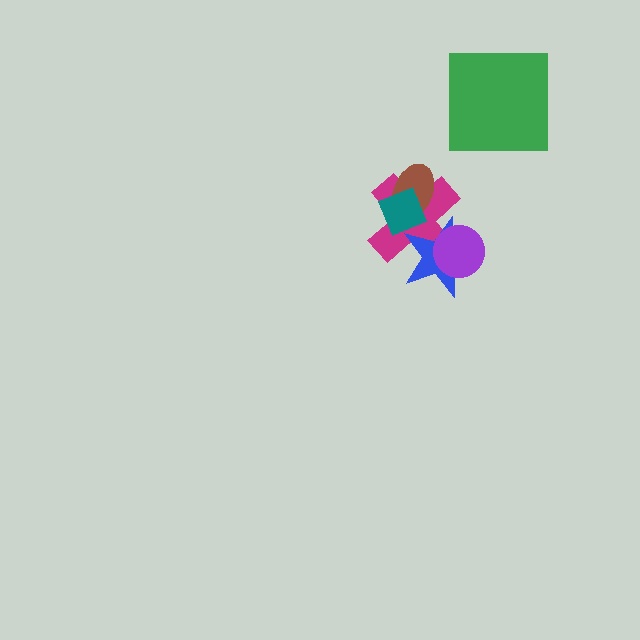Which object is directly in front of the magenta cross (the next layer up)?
The brown ellipse is directly in front of the magenta cross.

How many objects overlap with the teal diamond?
3 objects overlap with the teal diamond.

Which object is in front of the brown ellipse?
The teal diamond is in front of the brown ellipse.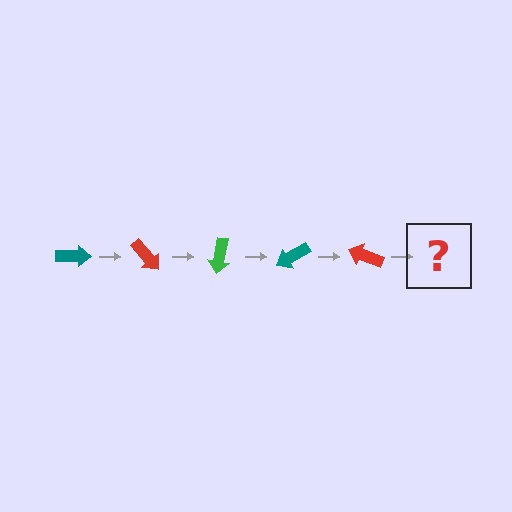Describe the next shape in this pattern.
It should be a green arrow, rotated 250 degrees from the start.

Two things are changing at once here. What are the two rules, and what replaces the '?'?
The two rules are that it rotates 50 degrees each step and the color cycles through teal, red, and green. The '?' should be a green arrow, rotated 250 degrees from the start.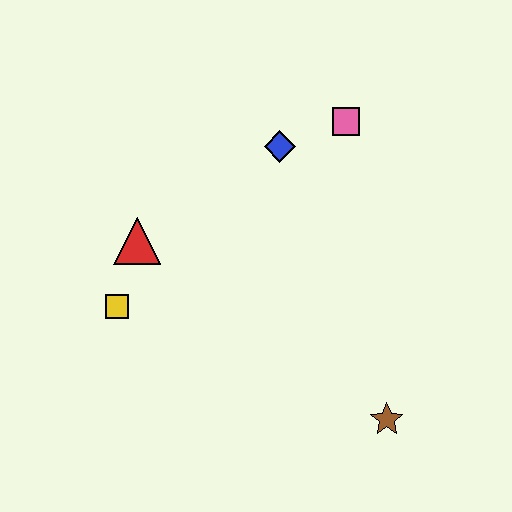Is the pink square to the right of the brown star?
No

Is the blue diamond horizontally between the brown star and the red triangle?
Yes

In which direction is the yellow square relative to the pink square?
The yellow square is to the left of the pink square.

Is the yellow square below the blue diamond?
Yes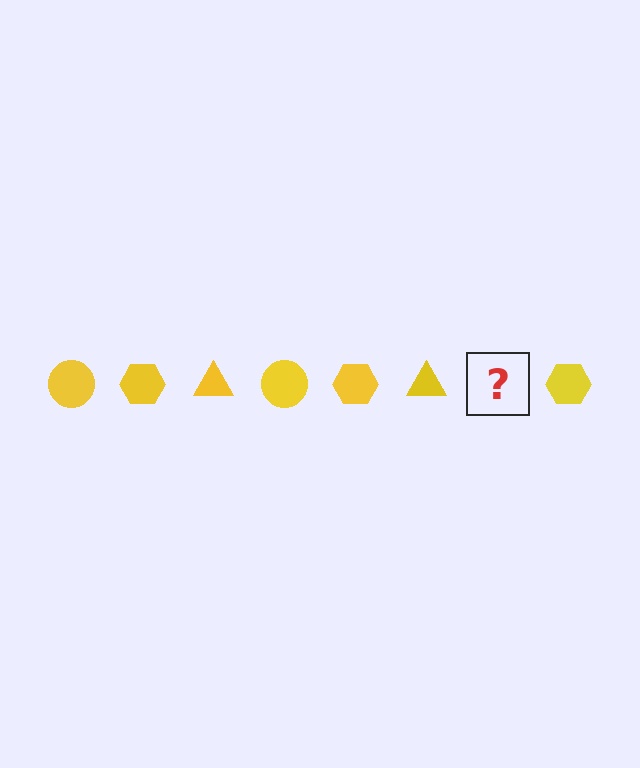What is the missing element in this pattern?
The missing element is a yellow circle.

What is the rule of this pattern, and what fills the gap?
The rule is that the pattern cycles through circle, hexagon, triangle shapes in yellow. The gap should be filled with a yellow circle.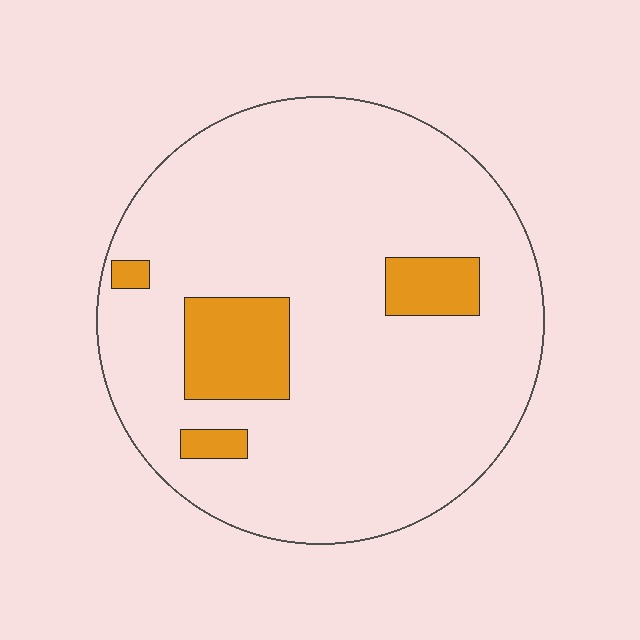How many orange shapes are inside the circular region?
4.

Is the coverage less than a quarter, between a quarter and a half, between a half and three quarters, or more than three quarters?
Less than a quarter.